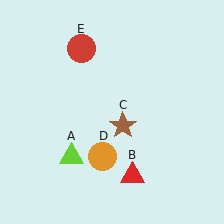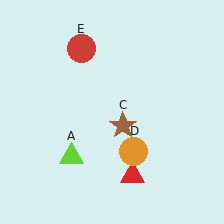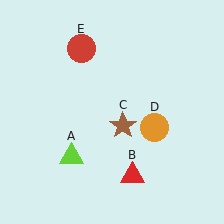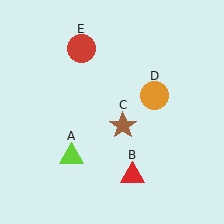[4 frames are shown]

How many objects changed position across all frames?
1 object changed position: orange circle (object D).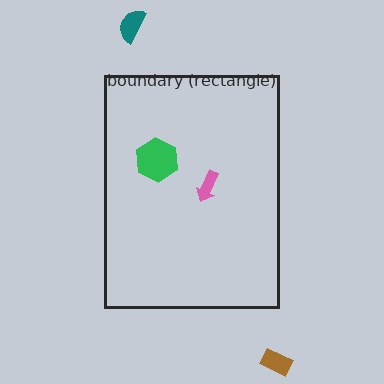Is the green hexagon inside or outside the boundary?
Inside.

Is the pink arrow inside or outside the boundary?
Inside.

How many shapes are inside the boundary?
2 inside, 2 outside.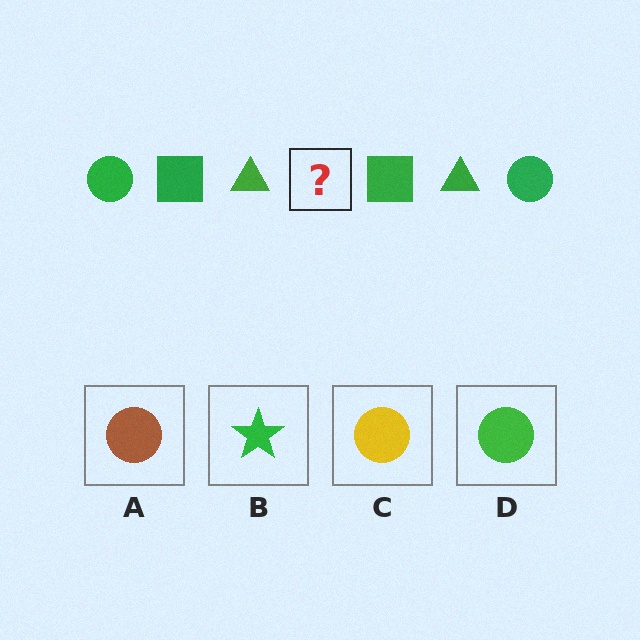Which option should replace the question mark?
Option D.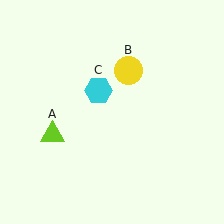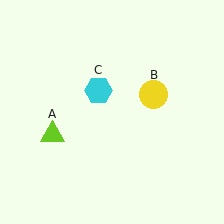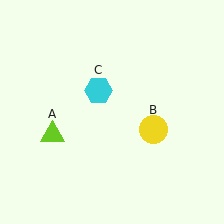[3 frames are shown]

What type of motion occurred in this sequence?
The yellow circle (object B) rotated clockwise around the center of the scene.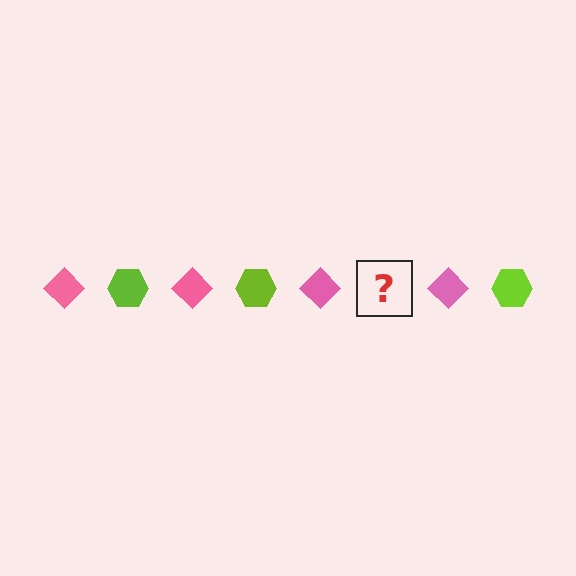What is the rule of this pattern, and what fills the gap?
The rule is that the pattern alternates between pink diamond and lime hexagon. The gap should be filled with a lime hexagon.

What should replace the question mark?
The question mark should be replaced with a lime hexagon.